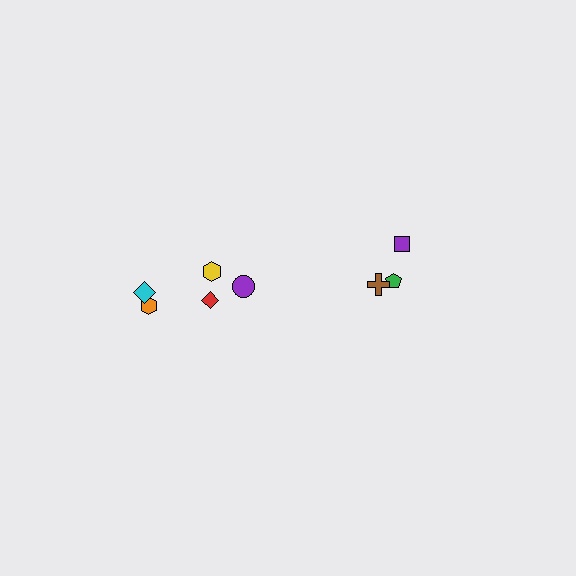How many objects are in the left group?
There are 5 objects.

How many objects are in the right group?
There are 3 objects.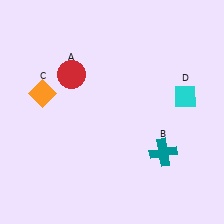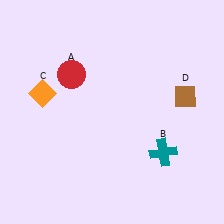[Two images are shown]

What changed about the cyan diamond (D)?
In Image 1, D is cyan. In Image 2, it changed to brown.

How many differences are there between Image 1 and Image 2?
There is 1 difference between the two images.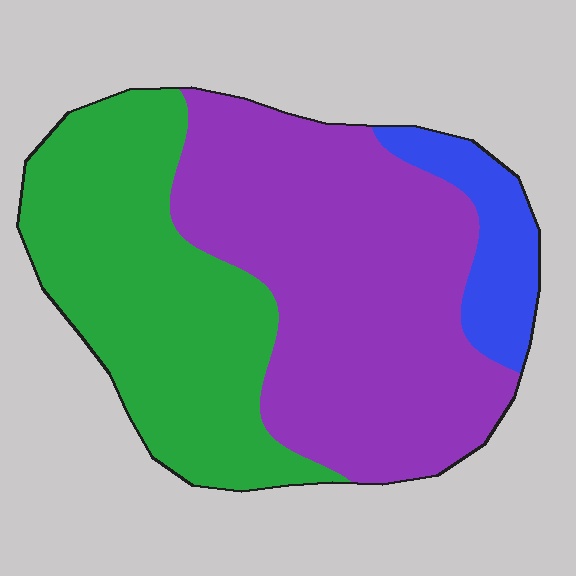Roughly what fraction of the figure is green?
Green takes up about two fifths (2/5) of the figure.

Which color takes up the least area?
Blue, at roughly 10%.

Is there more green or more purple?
Purple.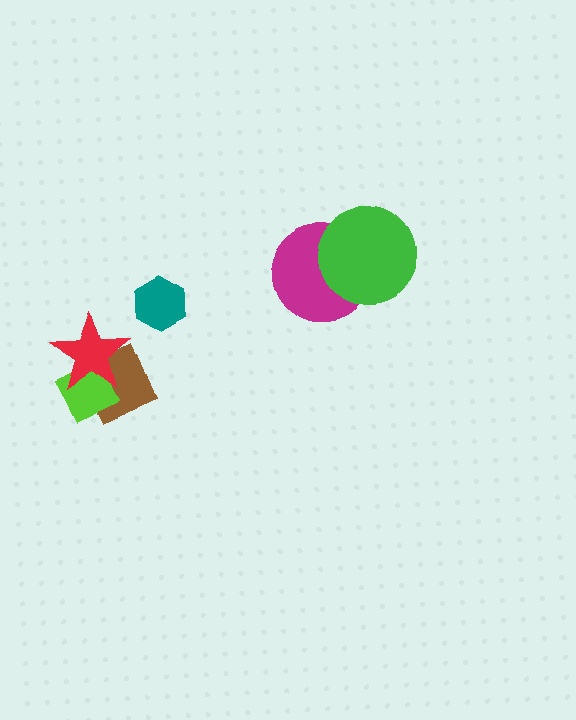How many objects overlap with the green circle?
1 object overlaps with the green circle.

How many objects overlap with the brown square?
2 objects overlap with the brown square.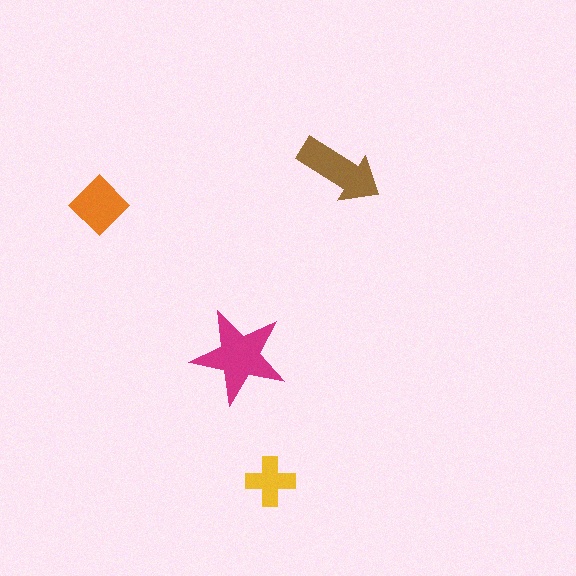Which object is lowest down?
The yellow cross is bottommost.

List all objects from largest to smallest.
The magenta star, the brown arrow, the orange diamond, the yellow cross.